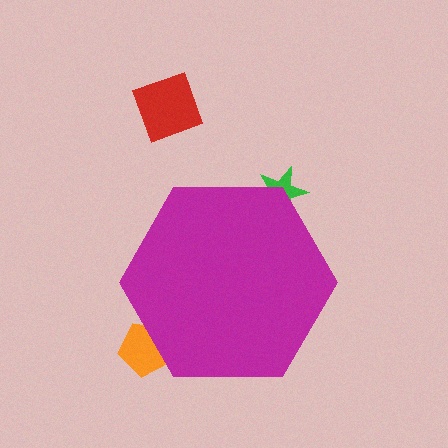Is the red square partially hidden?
No, the red square is fully visible.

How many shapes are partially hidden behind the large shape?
2 shapes are partially hidden.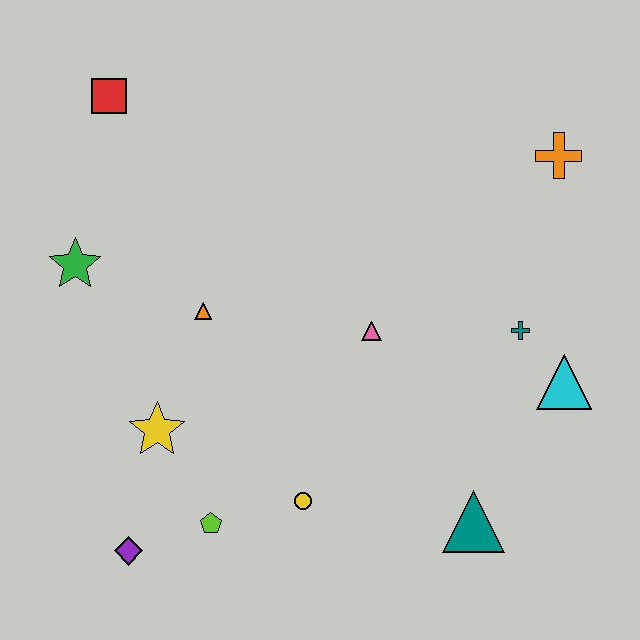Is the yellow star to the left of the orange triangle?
Yes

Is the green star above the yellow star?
Yes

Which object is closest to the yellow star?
The lime pentagon is closest to the yellow star.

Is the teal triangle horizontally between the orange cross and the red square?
Yes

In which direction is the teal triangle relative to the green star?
The teal triangle is to the right of the green star.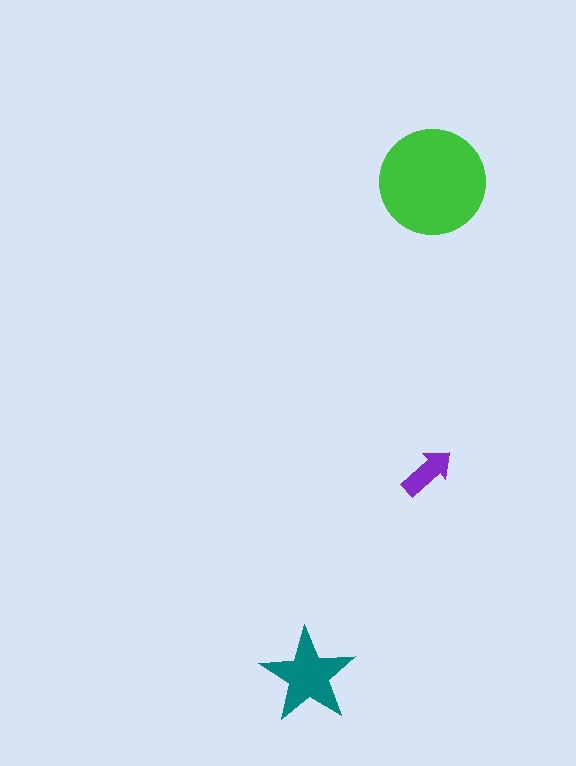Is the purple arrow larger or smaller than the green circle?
Smaller.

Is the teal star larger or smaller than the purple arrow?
Larger.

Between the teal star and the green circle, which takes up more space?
The green circle.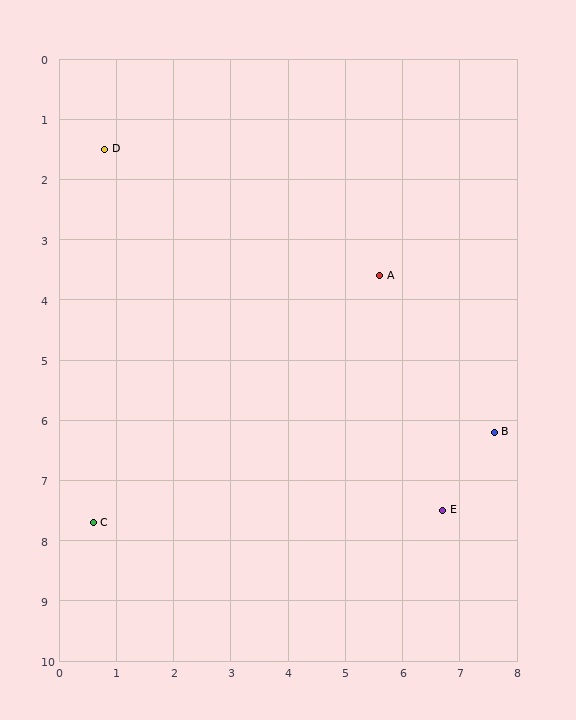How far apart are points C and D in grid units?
Points C and D are about 6.2 grid units apart.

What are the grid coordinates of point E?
Point E is at approximately (6.7, 7.5).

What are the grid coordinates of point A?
Point A is at approximately (5.6, 3.6).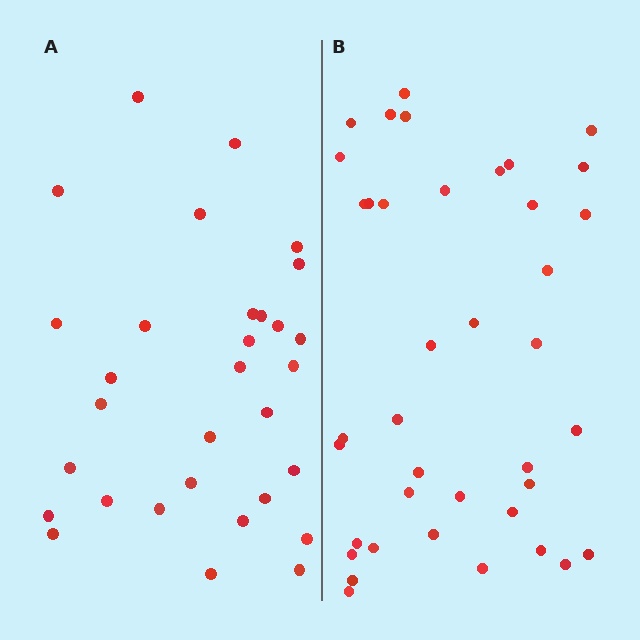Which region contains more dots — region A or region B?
Region B (the right region) has more dots.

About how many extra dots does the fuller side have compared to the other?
Region B has roughly 8 or so more dots than region A.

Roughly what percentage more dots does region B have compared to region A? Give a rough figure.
About 25% more.